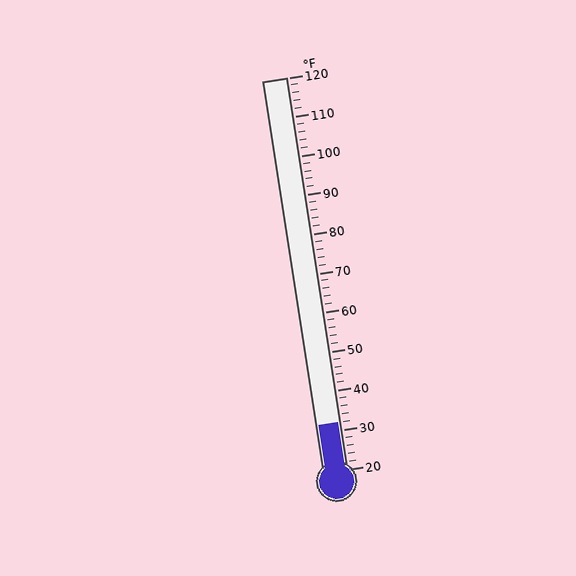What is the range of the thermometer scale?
The thermometer scale ranges from 20°F to 120°F.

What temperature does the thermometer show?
The thermometer shows approximately 32°F.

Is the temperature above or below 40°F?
The temperature is below 40°F.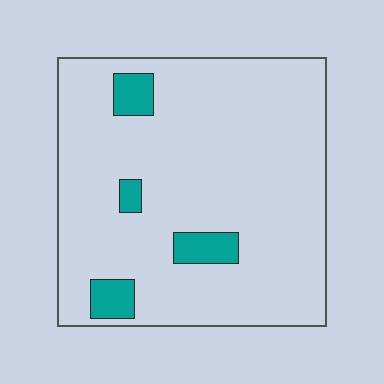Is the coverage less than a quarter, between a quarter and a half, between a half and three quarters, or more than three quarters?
Less than a quarter.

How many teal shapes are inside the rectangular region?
4.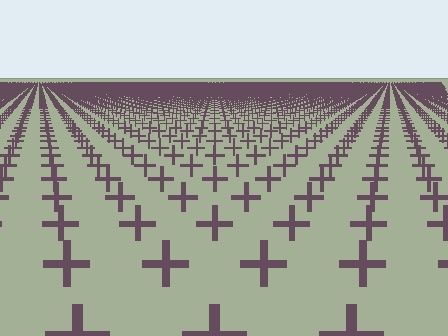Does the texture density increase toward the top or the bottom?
Density increases toward the top.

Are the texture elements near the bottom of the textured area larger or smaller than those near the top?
Larger. Near the bottom, elements are closer to the viewer and appear at a bigger on-screen size.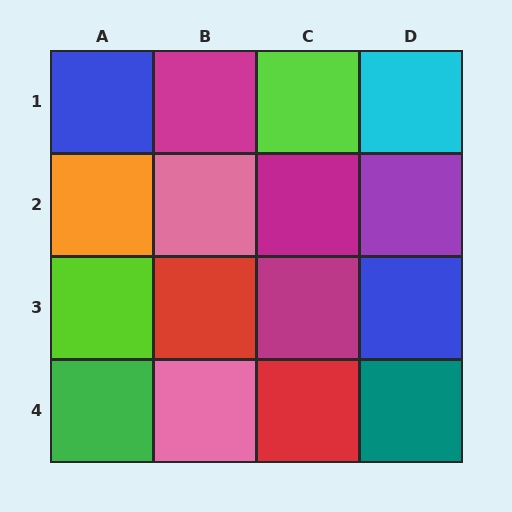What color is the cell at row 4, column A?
Green.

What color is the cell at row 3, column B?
Red.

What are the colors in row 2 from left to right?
Orange, pink, magenta, purple.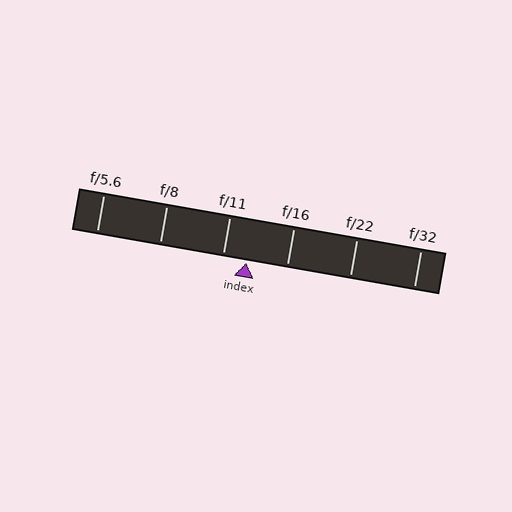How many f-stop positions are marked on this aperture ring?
There are 6 f-stop positions marked.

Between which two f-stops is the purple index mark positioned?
The index mark is between f/11 and f/16.